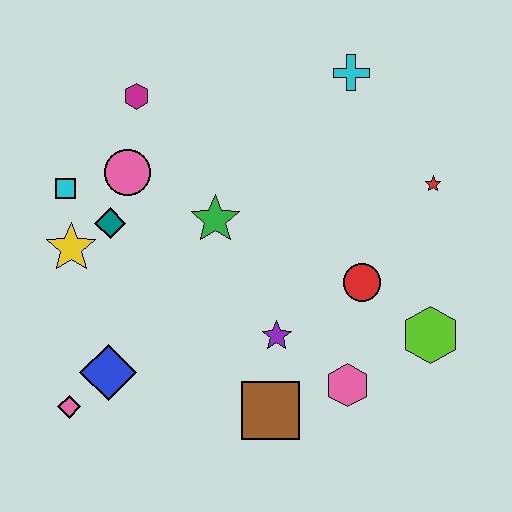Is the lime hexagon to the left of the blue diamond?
No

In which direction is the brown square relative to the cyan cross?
The brown square is below the cyan cross.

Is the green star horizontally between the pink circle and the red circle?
Yes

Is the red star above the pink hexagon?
Yes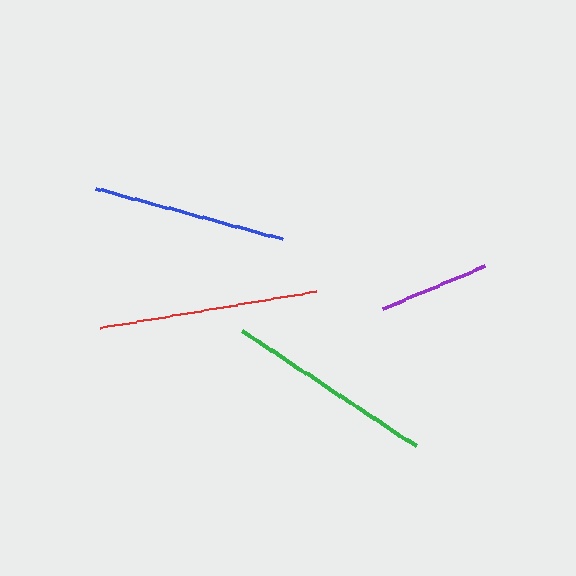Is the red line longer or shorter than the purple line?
The red line is longer than the purple line.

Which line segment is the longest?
The red line is the longest at approximately 218 pixels.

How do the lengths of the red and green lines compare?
The red and green lines are approximately the same length.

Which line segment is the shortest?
The purple line is the shortest at approximately 112 pixels.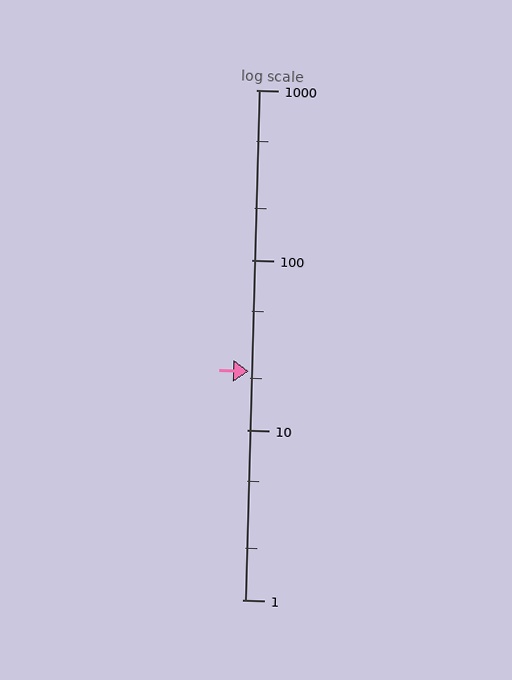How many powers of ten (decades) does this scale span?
The scale spans 3 decades, from 1 to 1000.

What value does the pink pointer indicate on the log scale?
The pointer indicates approximately 22.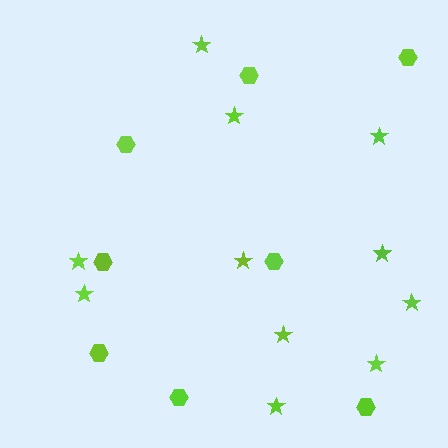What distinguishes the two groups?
There are 2 groups: one group of hexagons (8) and one group of stars (11).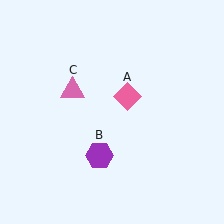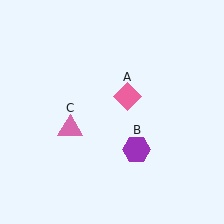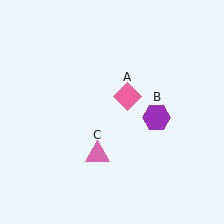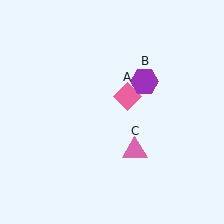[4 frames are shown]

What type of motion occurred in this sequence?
The purple hexagon (object B), pink triangle (object C) rotated counterclockwise around the center of the scene.